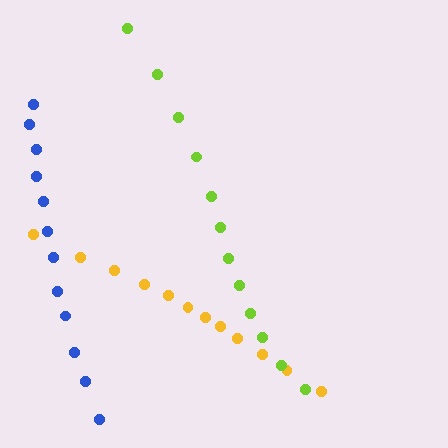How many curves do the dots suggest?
There are 3 distinct paths.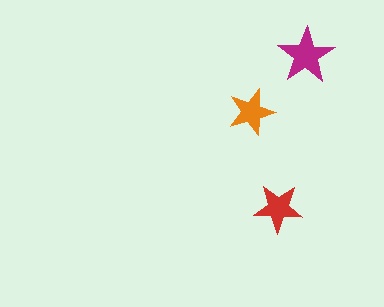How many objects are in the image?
There are 3 objects in the image.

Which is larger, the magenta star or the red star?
The magenta one.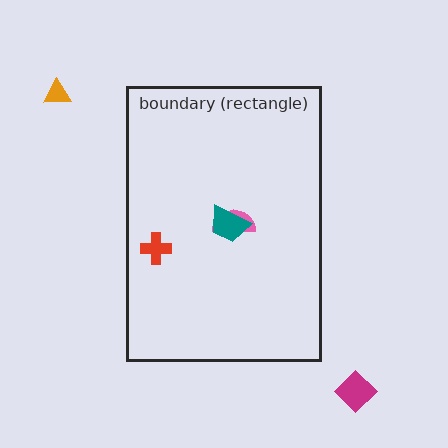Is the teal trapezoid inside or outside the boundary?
Inside.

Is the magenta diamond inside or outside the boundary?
Outside.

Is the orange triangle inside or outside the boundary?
Outside.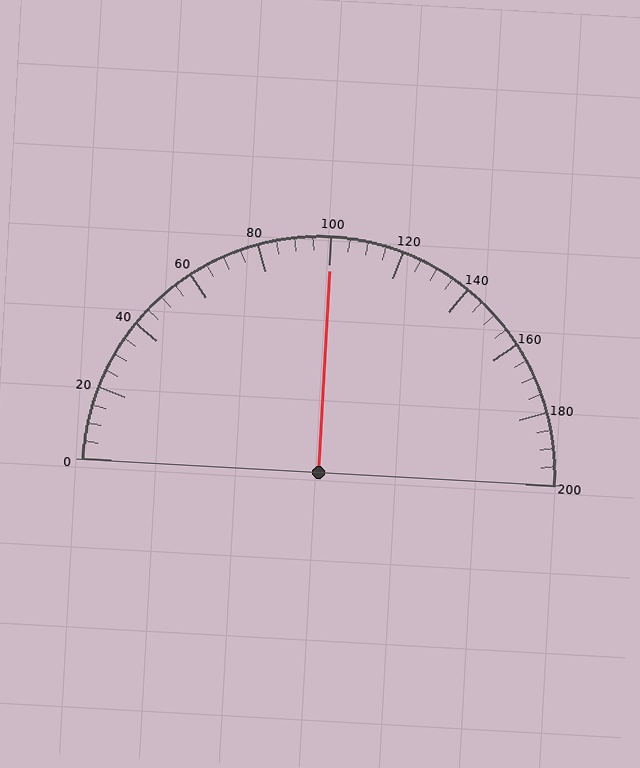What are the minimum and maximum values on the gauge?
The gauge ranges from 0 to 200.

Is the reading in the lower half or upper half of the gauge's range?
The reading is in the upper half of the range (0 to 200).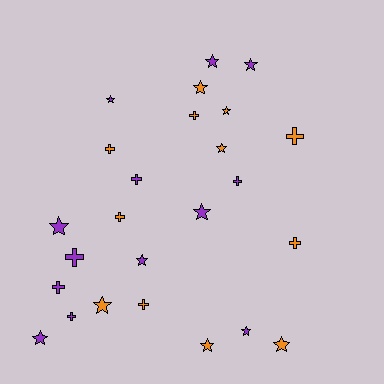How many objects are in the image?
There are 25 objects.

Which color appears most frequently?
Purple, with 13 objects.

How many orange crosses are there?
There are 6 orange crosses.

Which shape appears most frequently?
Star, with 14 objects.